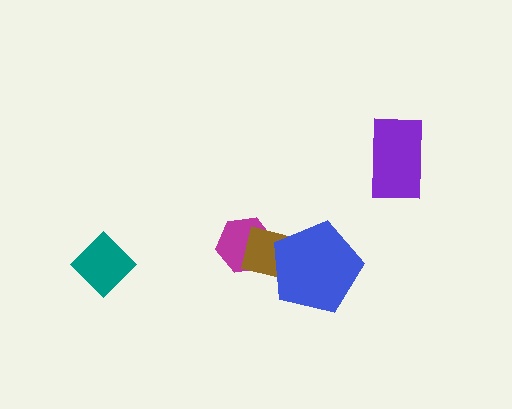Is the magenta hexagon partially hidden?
Yes, it is partially covered by another shape.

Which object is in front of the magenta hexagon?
The brown square is in front of the magenta hexagon.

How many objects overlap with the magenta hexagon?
1 object overlaps with the magenta hexagon.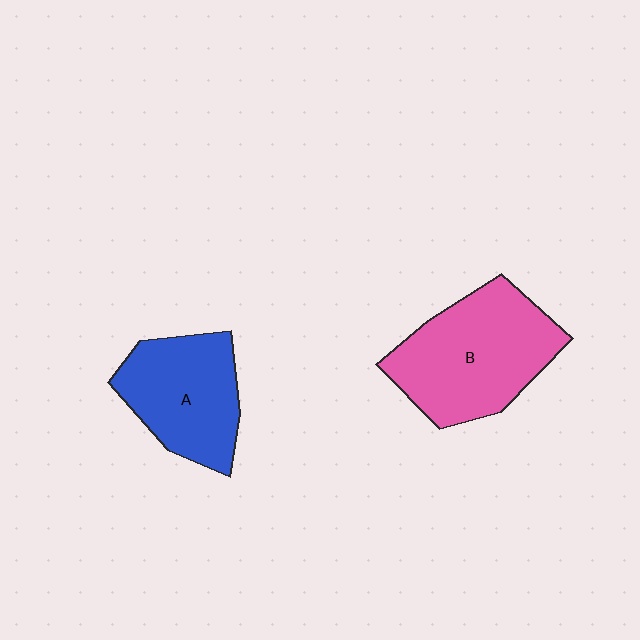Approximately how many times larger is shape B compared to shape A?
Approximately 1.3 times.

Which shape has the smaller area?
Shape A (blue).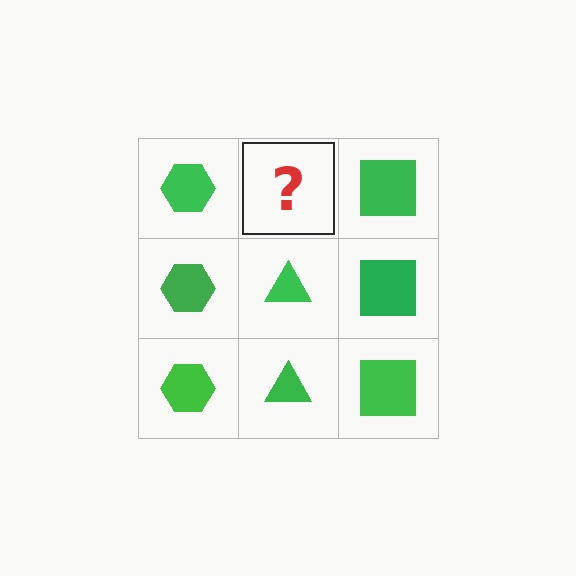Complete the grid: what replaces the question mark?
The question mark should be replaced with a green triangle.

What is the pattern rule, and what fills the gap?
The rule is that each column has a consistent shape. The gap should be filled with a green triangle.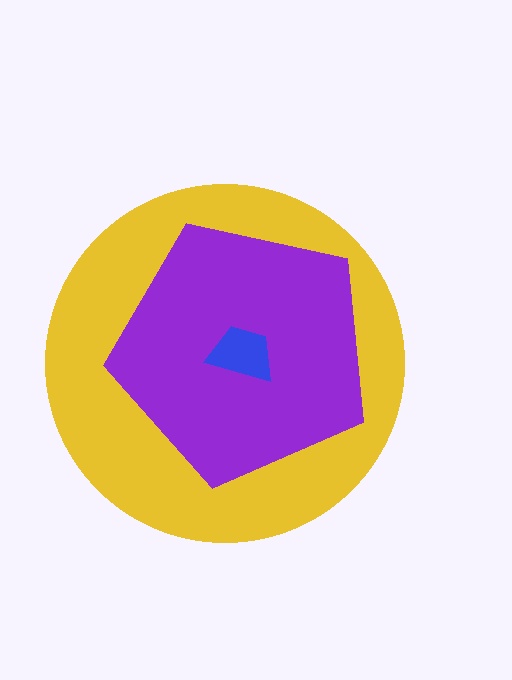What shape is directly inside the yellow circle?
The purple pentagon.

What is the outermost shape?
The yellow circle.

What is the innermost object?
The blue trapezoid.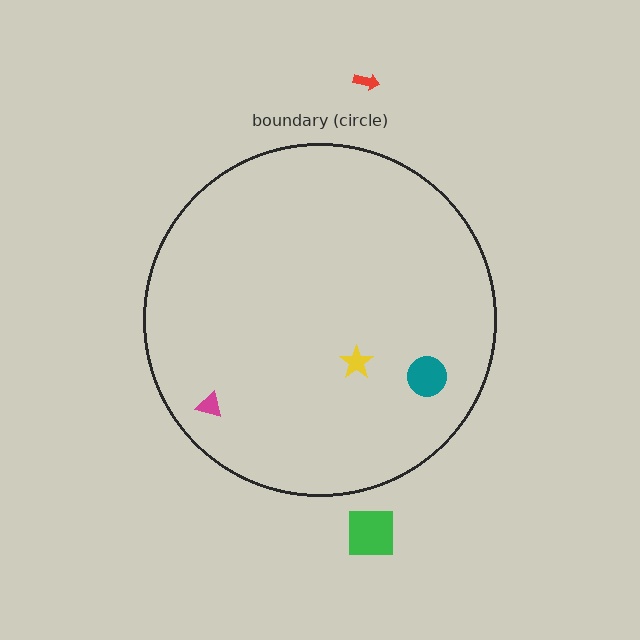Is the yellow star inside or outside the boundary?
Inside.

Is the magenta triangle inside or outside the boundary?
Inside.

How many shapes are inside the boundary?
3 inside, 2 outside.